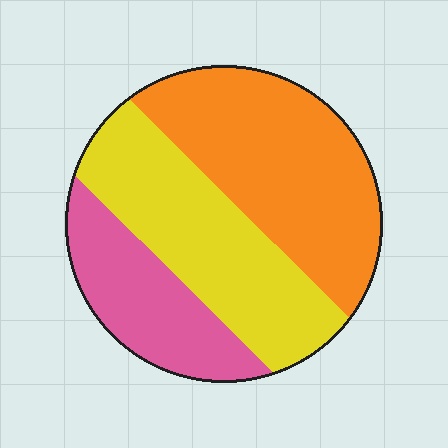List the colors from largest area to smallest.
From largest to smallest: orange, yellow, pink.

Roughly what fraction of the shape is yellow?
Yellow takes up between a quarter and a half of the shape.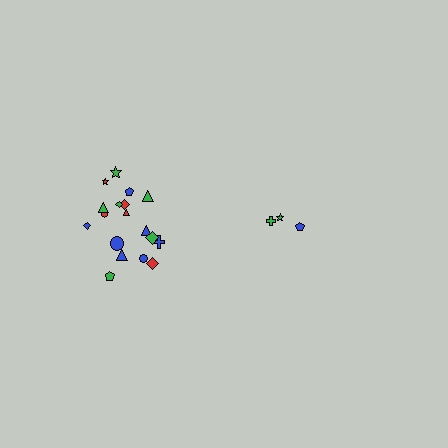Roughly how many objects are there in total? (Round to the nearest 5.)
Roughly 20 objects in total.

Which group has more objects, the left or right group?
The left group.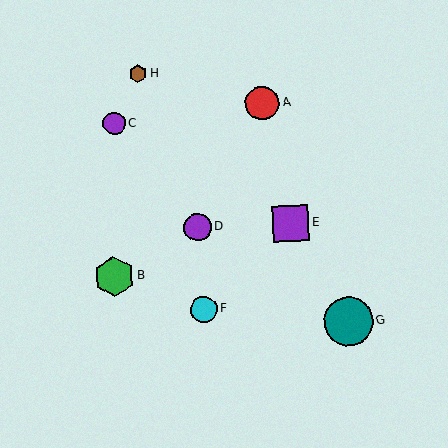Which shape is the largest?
The teal circle (labeled G) is the largest.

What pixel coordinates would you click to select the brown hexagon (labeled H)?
Click at (138, 73) to select the brown hexagon H.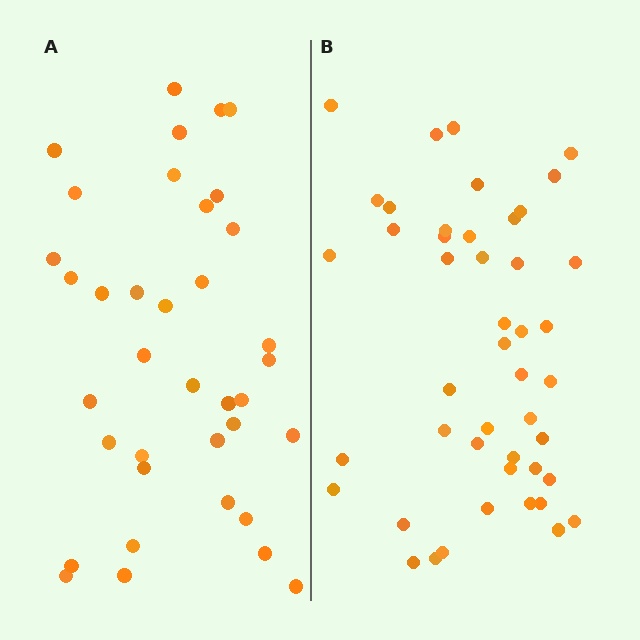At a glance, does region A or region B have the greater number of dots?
Region B (the right region) has more dots.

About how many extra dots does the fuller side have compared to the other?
Region B has roughly 8 or so more dots than region A.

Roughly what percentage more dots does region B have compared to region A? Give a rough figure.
About 25% more.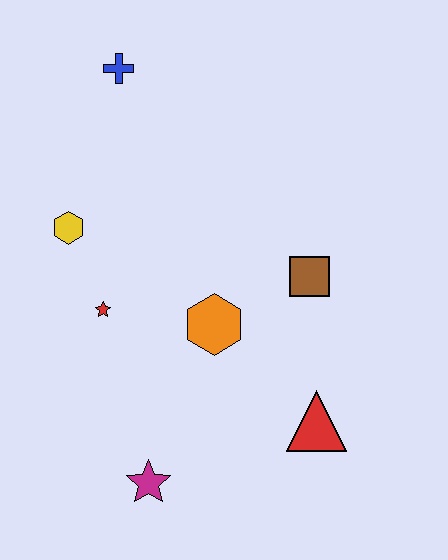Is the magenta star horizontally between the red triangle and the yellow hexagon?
Yes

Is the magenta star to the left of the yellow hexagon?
No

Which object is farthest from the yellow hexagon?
The red triangle is farthest from the yellow hexagon.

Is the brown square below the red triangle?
No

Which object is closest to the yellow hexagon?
The red star is closest to the yellow hexagon.